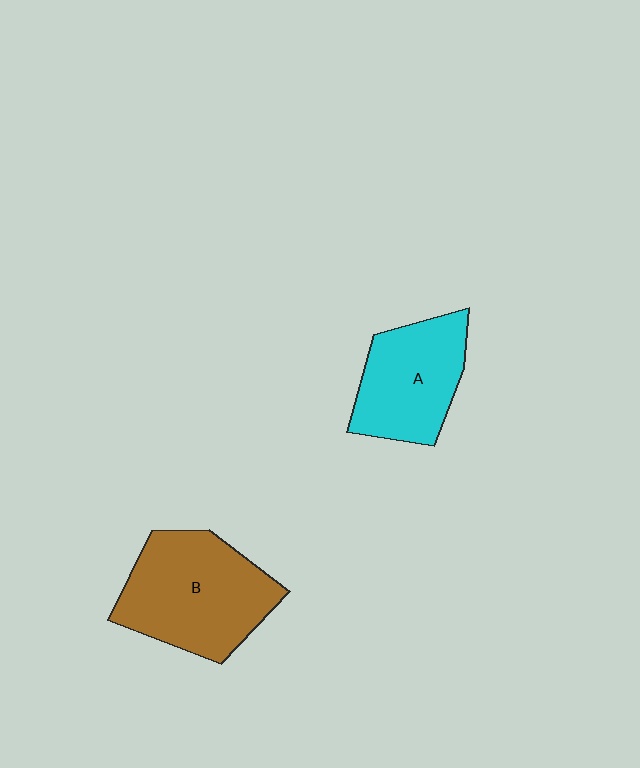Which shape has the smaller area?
Shape A (cyan).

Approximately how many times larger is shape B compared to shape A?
Approximately 1.3 times.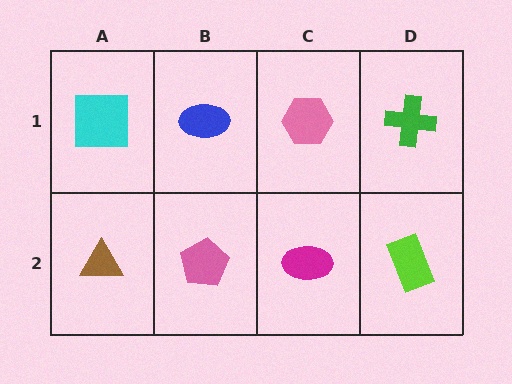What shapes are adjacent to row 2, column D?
A green cross (row 1, column D), a magenta ellipse (row 2, column C).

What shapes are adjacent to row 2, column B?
A blue ellipse (row 1, column B), a brown triangle (row 2, column A), a magenta ellipse (row 2, column C).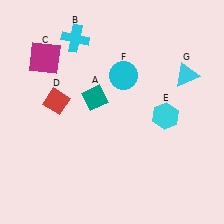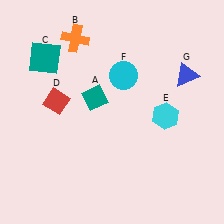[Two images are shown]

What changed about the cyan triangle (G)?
In Image 1, G is cyan. In Image 2, it changed to blue.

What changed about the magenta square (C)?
In Image 1, C is magenta. In Image 2, it changed to teal.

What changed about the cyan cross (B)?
In Image 1, B is cyan. In Image 2, it changed to orange.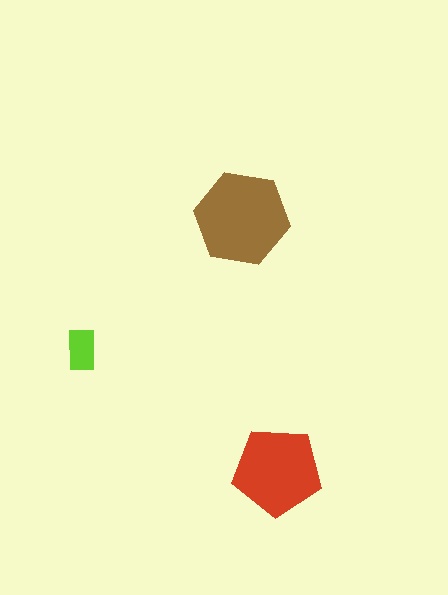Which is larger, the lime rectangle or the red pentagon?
The red pentagon.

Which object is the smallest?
The lime rectangle.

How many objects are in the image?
There are 3 objects in the image.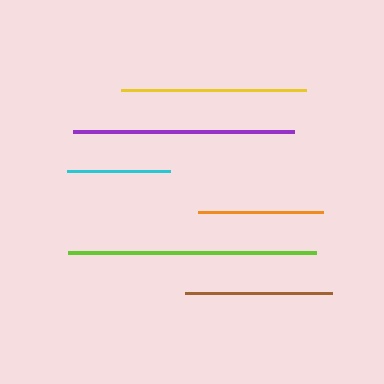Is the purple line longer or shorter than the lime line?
The lime line is longer than the purple line.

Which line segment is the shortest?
The cyan line is the shortest at approximately 103 pixels.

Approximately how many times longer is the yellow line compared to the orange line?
The yellow line is approximately 1.5 times the length of the orange line.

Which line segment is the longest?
The lime line is the longest at approximately 248 pixels.